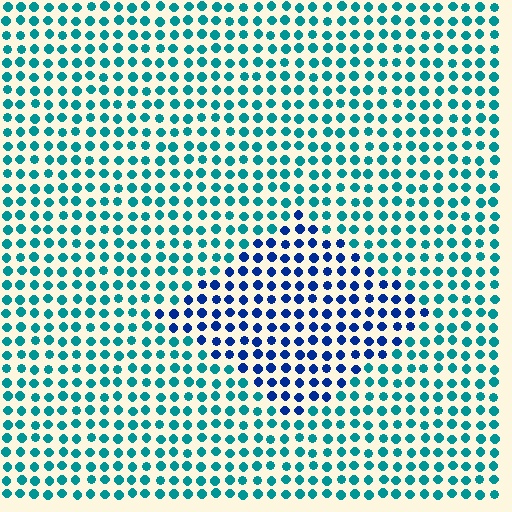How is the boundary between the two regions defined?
The boundary is defined purely by a slight shift in hue (about 44 degrees). Spacing, size, and orientation are identical on both sides.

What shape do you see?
I see a diamond.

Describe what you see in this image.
The image is filled with small teal elements in a uniform arrangement. A diamond-shaped region is visible where the elements are tinted to a slightly different hue, forming a subtle color boundary.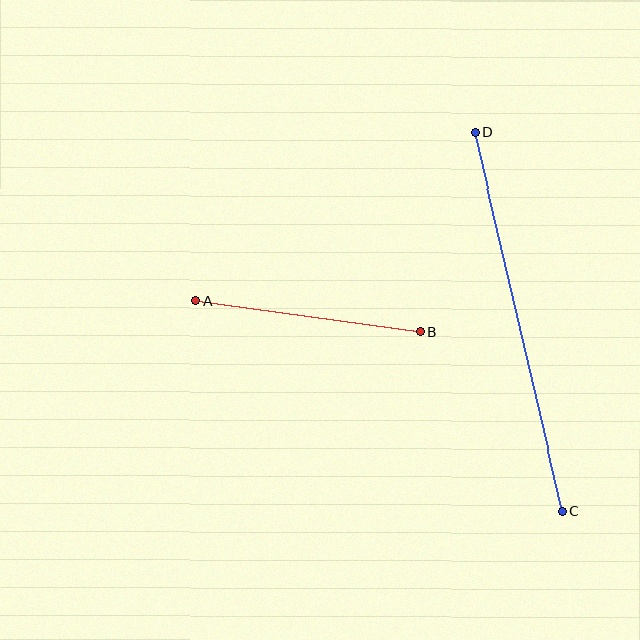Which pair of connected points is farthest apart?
Points C and D are farthest apart.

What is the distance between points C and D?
The distance is approximately 390 pixels.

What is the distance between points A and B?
The distance is approximately 227 pixels.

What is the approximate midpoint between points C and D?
The midpoint is at approximately (519, 321) pixels.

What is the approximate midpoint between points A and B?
The midpoint is at approximately (308, 316) pixels.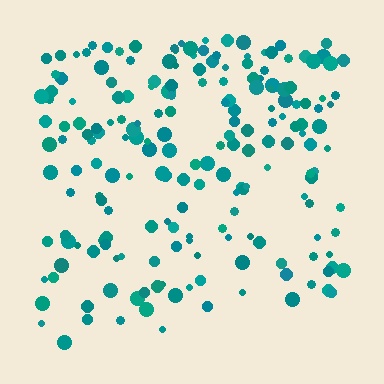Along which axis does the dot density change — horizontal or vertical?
Vertical.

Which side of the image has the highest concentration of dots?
The top.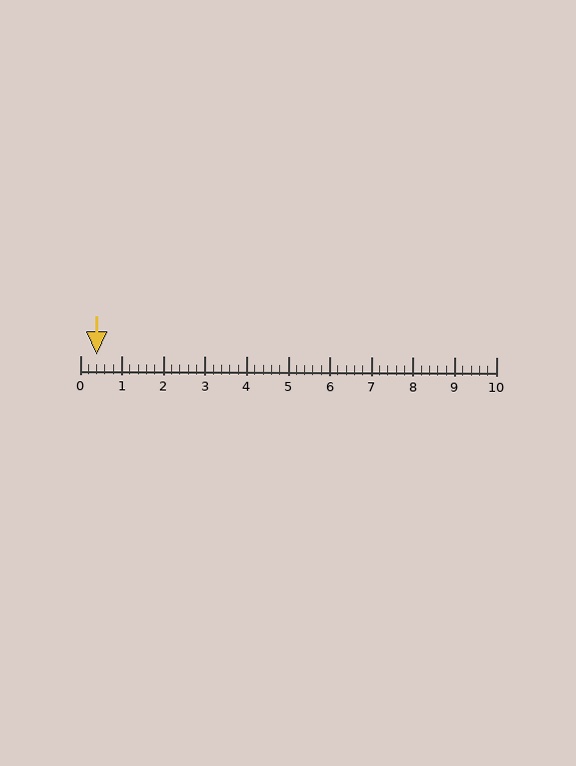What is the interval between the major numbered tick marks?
The major tick marks are spaced 1 units apart.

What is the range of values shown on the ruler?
The ruler shows values from 0 to 10.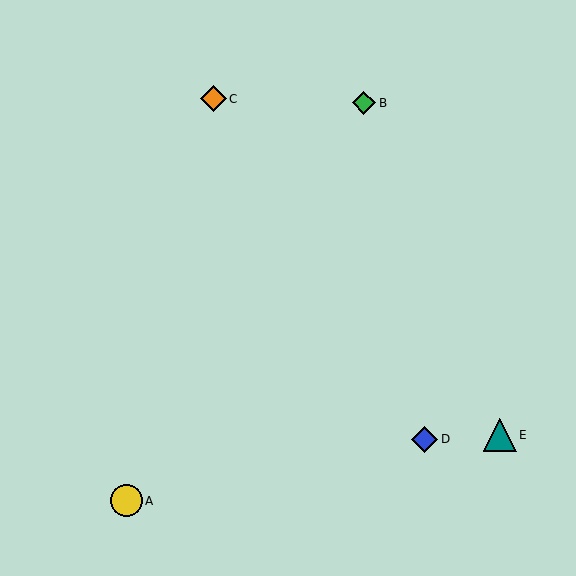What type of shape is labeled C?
Shape C is an orange diamond.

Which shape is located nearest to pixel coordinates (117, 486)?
The yellow circle (labeled A) at (126, 501) is nearest to that location.